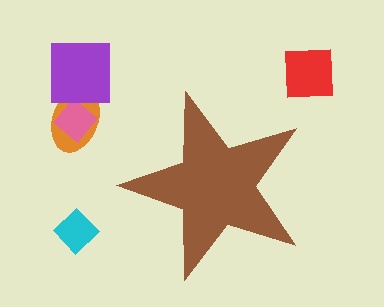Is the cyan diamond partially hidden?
No, the cyan diamond is fully visible.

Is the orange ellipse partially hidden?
No, the orange ellipse is fully visible.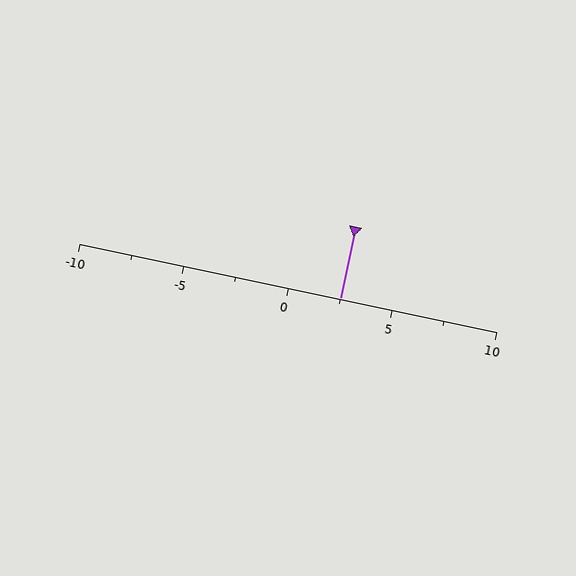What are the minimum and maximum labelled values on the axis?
The axis runs from -10 to 10.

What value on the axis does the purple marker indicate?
The marker indicates approximately 2.5.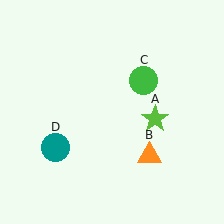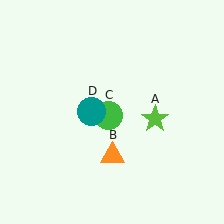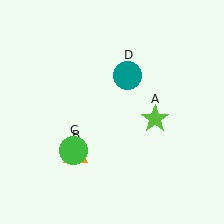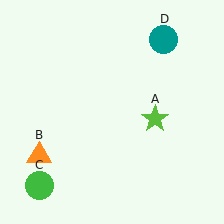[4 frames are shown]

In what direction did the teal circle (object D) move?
The teal circle (object D) moved up and to the right.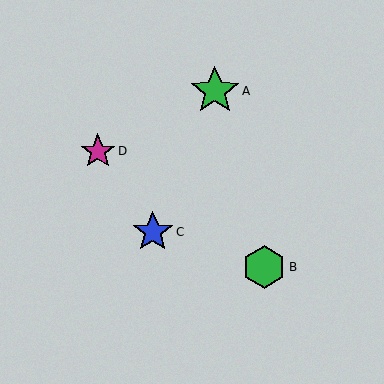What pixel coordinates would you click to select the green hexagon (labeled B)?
Click at (264, 267) to select the green hexagon B.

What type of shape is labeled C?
Shape C is a blue star.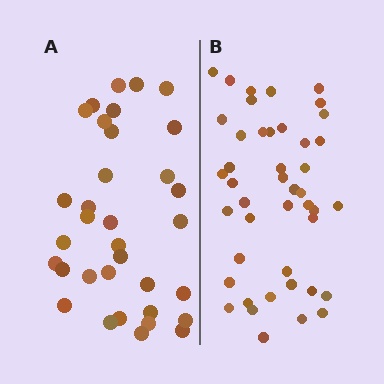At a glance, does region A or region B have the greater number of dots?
Region B (the right region) has more dots.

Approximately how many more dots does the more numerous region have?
Region B has roughly 10 or so more dots than region A.